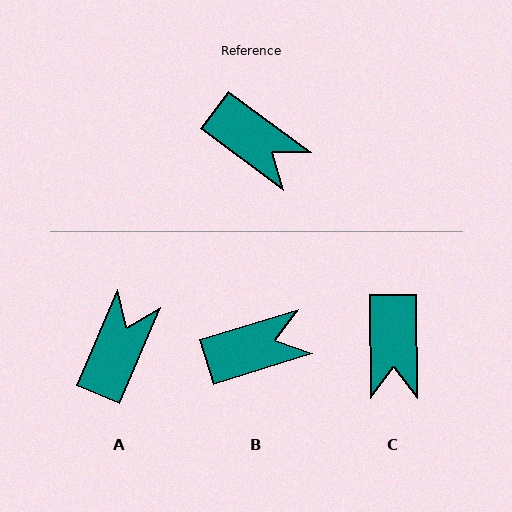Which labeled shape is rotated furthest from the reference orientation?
A, about 103 degrees away.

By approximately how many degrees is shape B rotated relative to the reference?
Approximately 54 degrees counter-clockwise.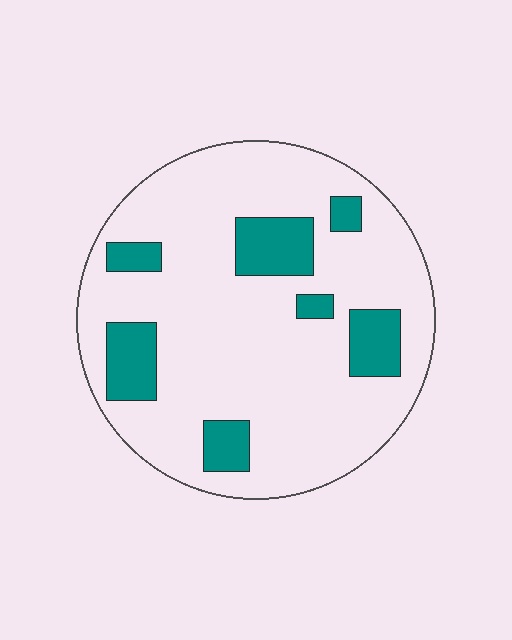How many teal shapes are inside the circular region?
7.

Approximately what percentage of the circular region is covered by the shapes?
Approximately 20%.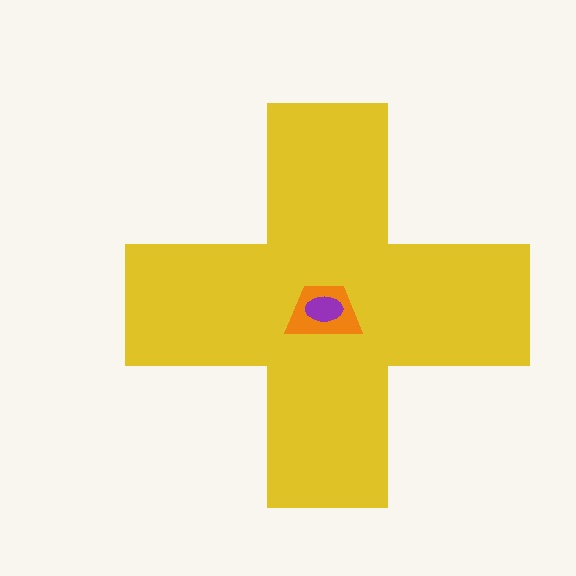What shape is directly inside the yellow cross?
The orange trapezoid.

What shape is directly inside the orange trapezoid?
The purple ellipse.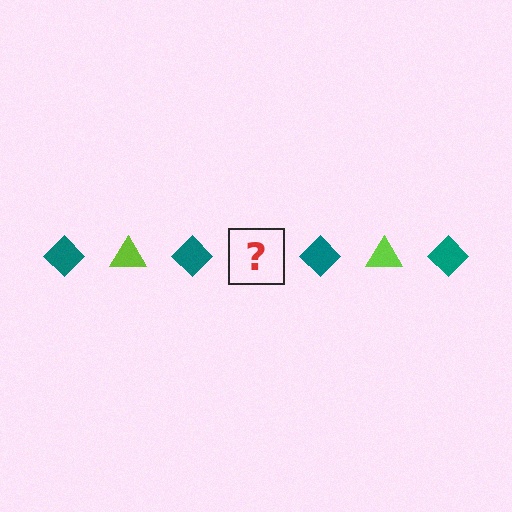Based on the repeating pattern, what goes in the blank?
The blank should be a lime triangle.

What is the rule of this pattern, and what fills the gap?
The rule is that the pattern alternates between teal diamond and lime triangle. The gap should be filled with a lime triangle.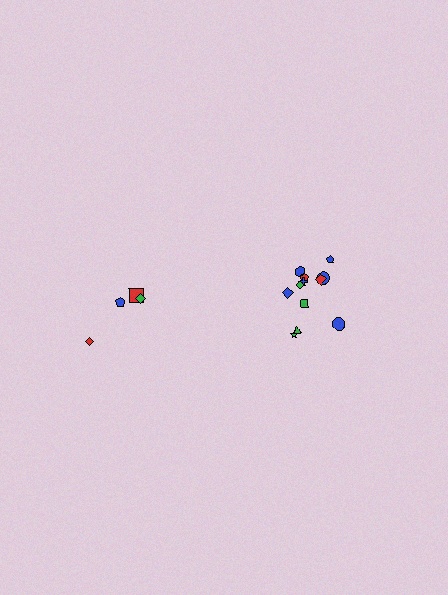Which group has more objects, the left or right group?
The right group.